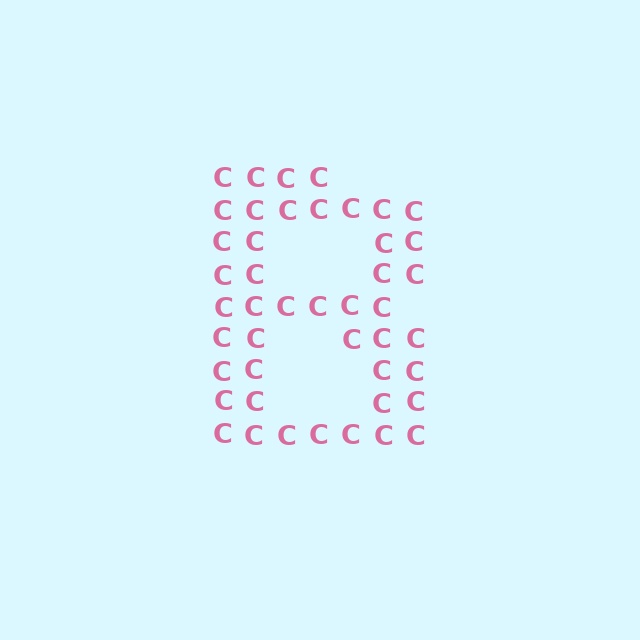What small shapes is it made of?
It is made of small letter C's.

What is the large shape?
The large shape is the letter B.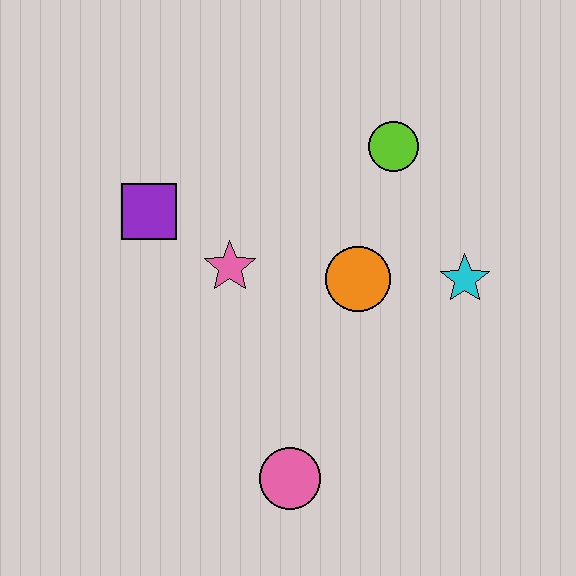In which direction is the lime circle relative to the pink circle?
The lime circle is above the pink circle.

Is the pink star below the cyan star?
No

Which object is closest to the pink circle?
The orange circle is closest to the pink circle.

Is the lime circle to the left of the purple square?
No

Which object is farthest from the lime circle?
The pink circle is farthest from the lime circle.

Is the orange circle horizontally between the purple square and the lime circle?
Yes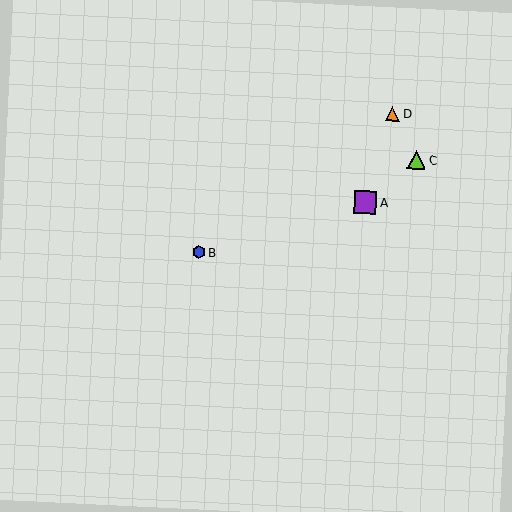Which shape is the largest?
The purple square (labeled A) is the largest.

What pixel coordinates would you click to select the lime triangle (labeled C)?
Click at (416, 160) to select the lime triangle C.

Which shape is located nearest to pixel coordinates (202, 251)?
The blue hexagon (labeled B) at (199, 252) is nearest to that location.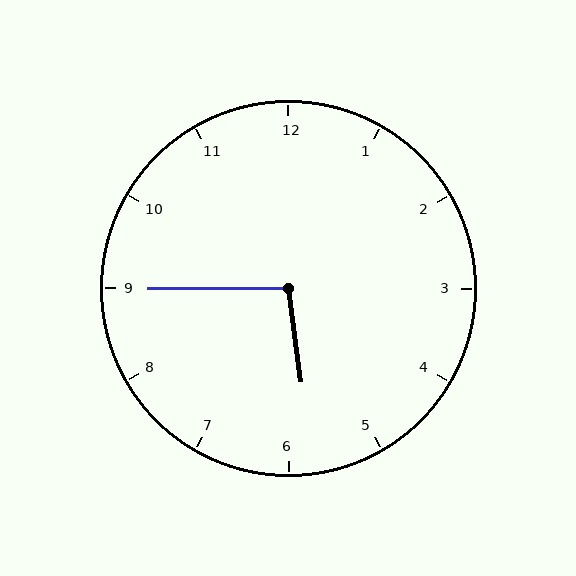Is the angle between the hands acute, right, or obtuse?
It is obtuse.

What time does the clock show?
5:45.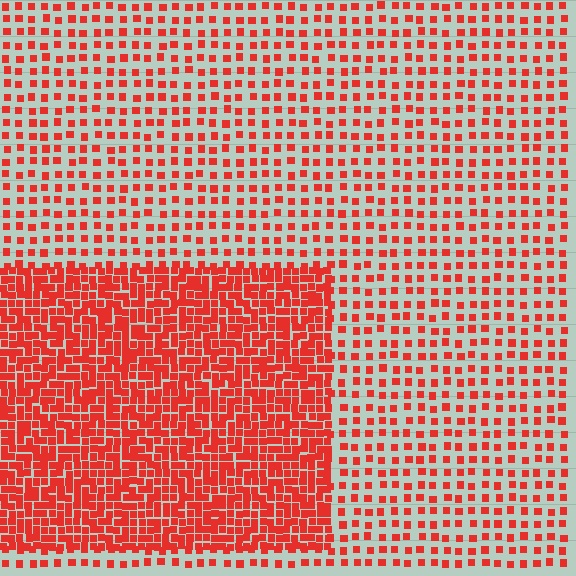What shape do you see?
I see a rectangle.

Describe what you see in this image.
The image contains small red elements arranged at two different densities. A rectangle-shaped region is visible where the elements are more densely packed than the surrounding area.